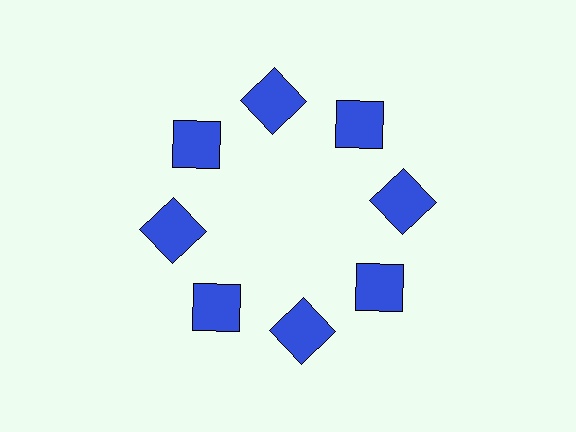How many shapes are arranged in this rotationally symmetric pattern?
There are 8 shapes, arranged in 8 groups of 1.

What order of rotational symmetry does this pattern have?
This pattern has 8-fold rotational symmetry.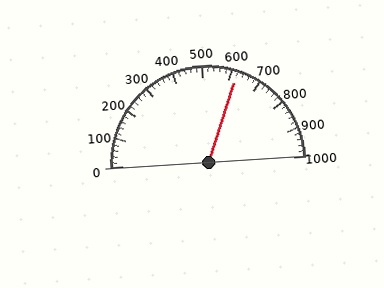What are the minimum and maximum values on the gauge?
The gauge ranges from 0 to 1000.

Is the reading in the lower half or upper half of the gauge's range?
The reading is in the upper half of the range (0 to 1000).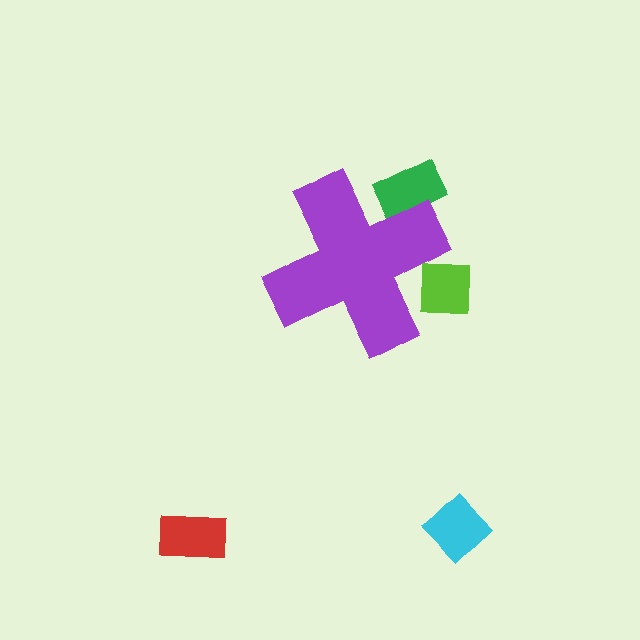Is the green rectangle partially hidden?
Yes, the green rectangle is partially hidden behind the purple cross.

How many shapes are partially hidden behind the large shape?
2 shapes are partially hidden.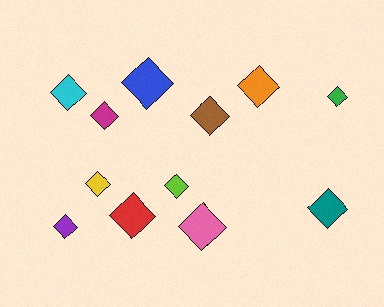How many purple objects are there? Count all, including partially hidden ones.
There is 1 purple object.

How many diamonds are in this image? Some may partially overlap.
There are 12 diamonds.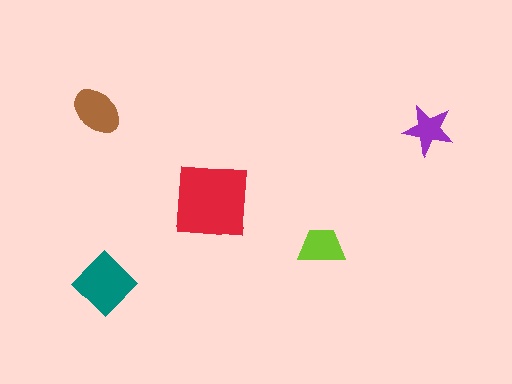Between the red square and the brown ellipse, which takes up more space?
The red square.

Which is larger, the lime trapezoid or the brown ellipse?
The brown ellipse.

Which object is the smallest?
The purple star.